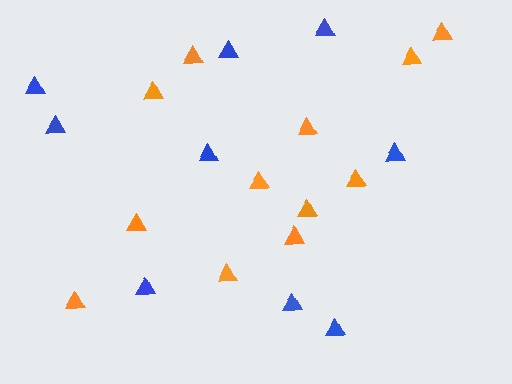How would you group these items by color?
There are 2 groups: one group of blue triangles (9) and one group of orange triangles (12).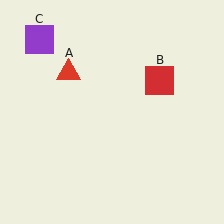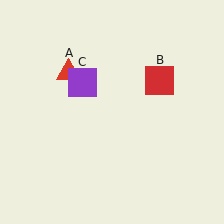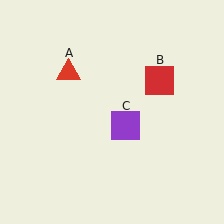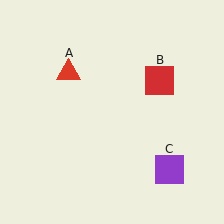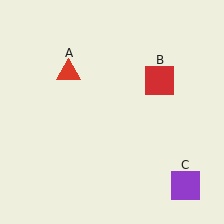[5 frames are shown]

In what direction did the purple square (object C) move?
The purple square (object C) moved down and to the right.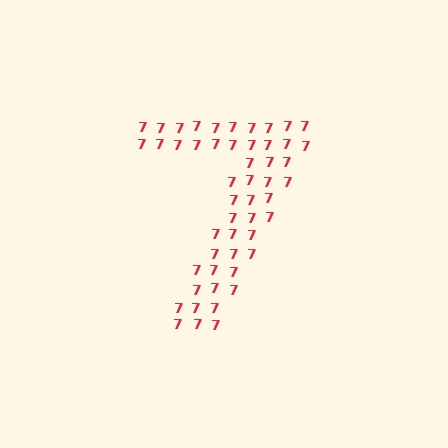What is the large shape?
The large shape is the digit 7.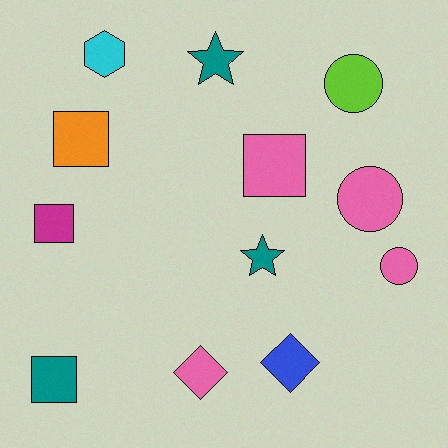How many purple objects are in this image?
There are no purple objects.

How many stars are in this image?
There are 2 stars.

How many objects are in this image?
There are 12 objects.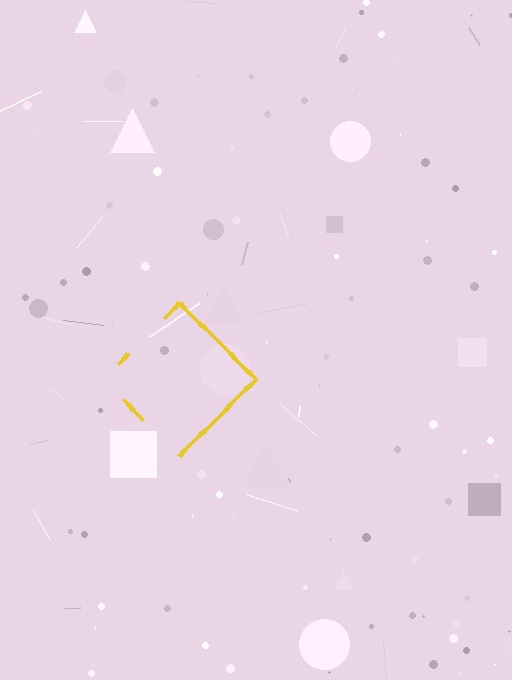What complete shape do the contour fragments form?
The contour fragments form a diamond.